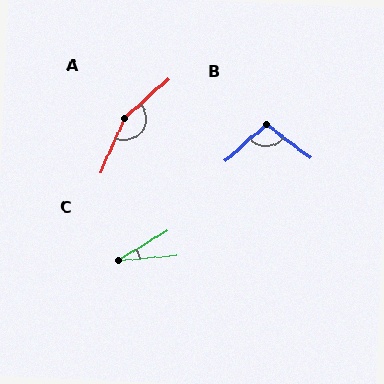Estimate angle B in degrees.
Approximately 101 degrees.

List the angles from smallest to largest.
C (27°), B (101°), A (155°).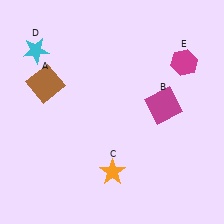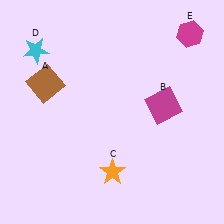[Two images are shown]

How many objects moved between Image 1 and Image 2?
1 object moved between the two images.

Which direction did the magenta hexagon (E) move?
The magenta hexagon (E) moved up.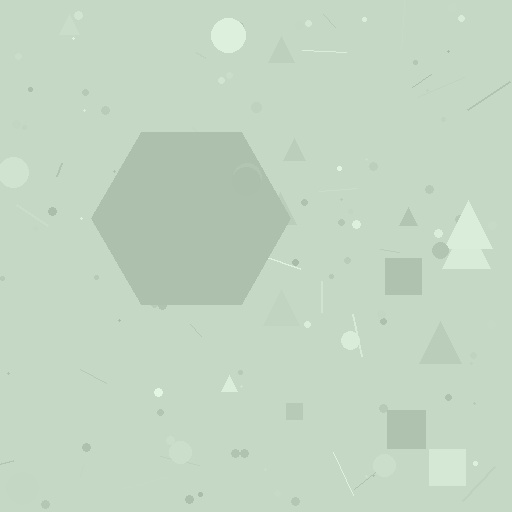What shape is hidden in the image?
A hexagon is hidden in the image.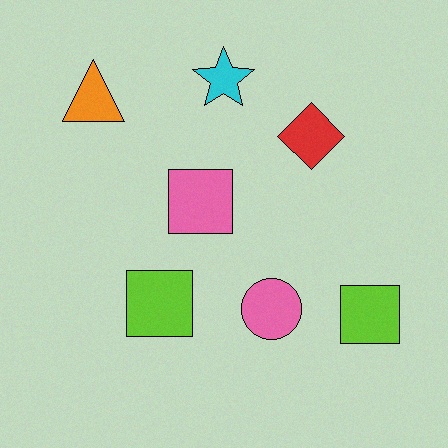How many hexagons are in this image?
There are no hexagons.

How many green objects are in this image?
There are no green objects.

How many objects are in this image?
There are 7 objects.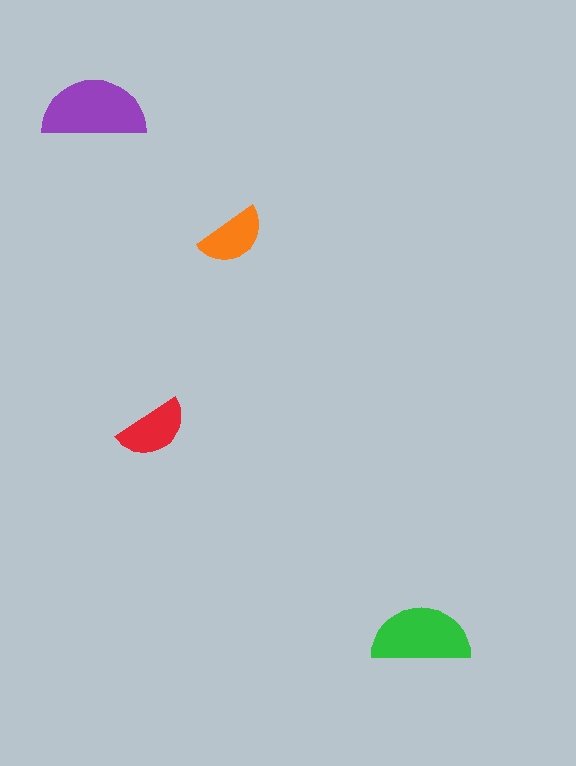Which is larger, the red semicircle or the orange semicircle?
The red one.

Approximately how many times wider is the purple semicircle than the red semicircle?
About 1.5 times wider.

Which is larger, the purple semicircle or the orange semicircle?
The purple one.